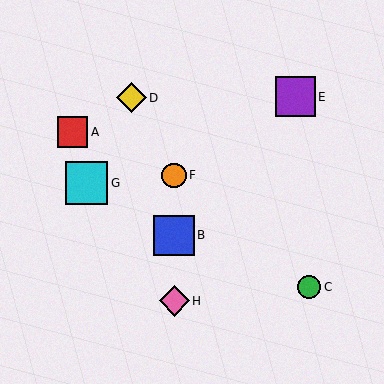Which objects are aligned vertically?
Objects B, F, H are aligned vertically.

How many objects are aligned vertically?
3 objects (B, F, H) are aligned vertically.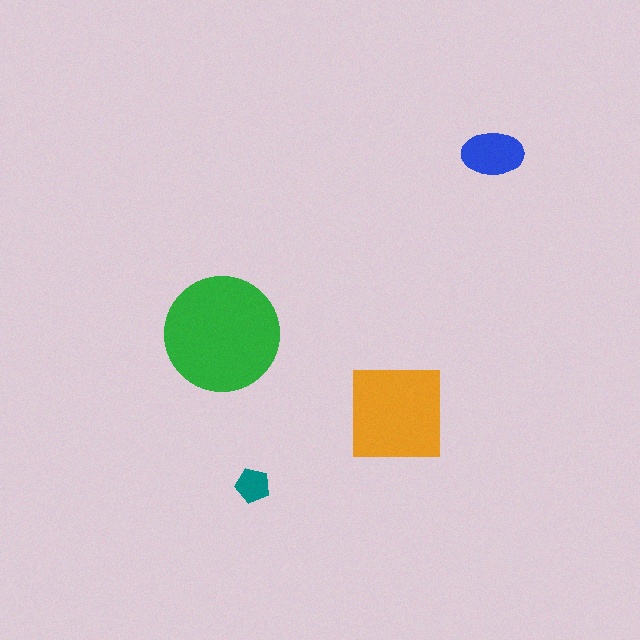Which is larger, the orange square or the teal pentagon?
The orange square.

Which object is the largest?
The green circle.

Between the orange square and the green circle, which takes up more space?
The green circle.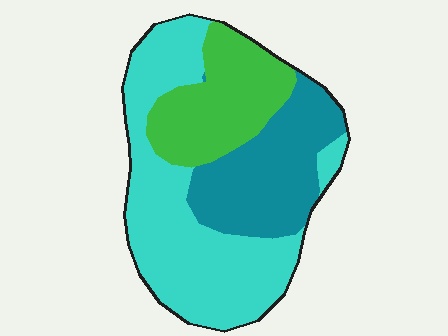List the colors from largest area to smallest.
From largest to smallest: cyan, teal, green.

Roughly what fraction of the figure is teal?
Teal covers 28% of the figure.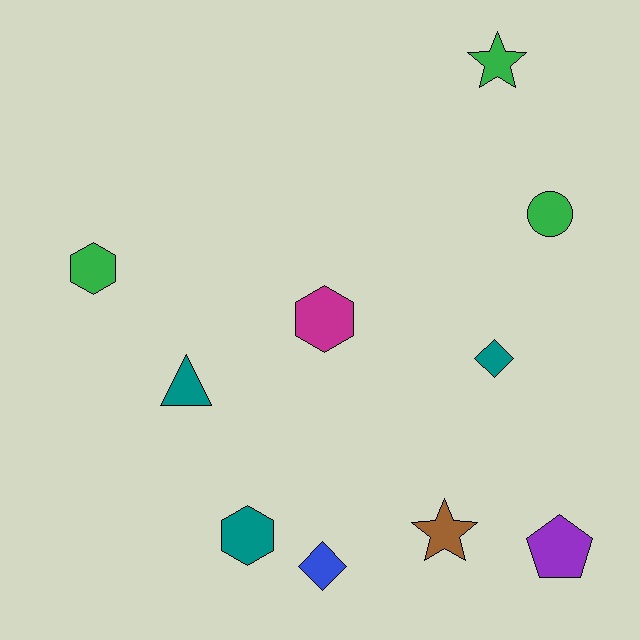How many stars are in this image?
There are 2 stars.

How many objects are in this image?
There are 10 objects.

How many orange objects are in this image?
There are no orange objects.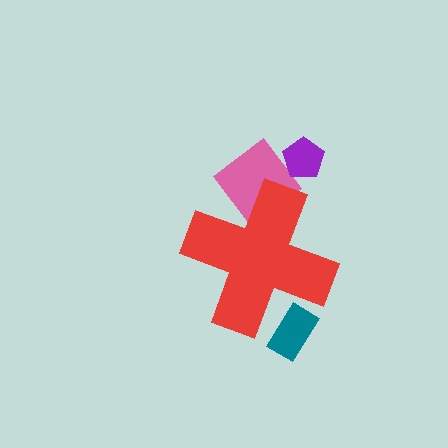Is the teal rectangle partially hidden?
Yes, the teal rectangle is partially hidden behind the red cross.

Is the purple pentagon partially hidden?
No, the purple pentagon is fully visible.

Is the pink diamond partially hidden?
Yes, the pink diamond is partially hidden behind the red cross.